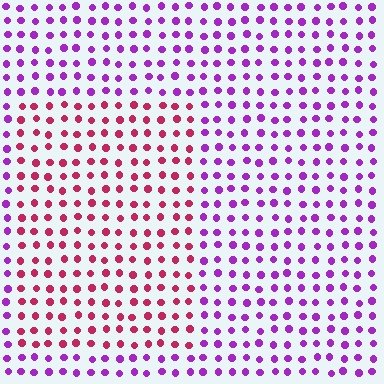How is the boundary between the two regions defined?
The boundary is defined purely by a slight shift in hue (about 49 degrees). Spacing, size, and orientation are identical on both sides.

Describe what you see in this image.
The image is filled with small purple elements in a uniform arrangement. A rectangle-shaped region is visible where the elements are tinted to a slightly different hue, forming a subtle color boundary.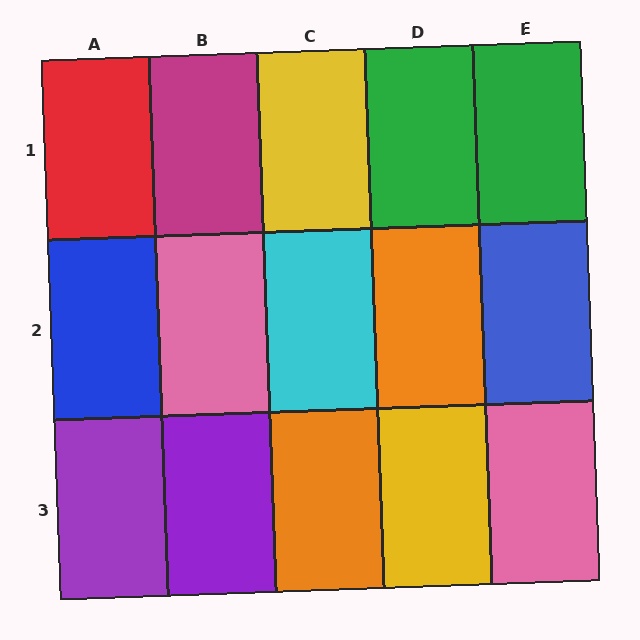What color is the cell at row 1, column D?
Green.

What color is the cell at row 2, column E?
Blue.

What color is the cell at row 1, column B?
Magenta.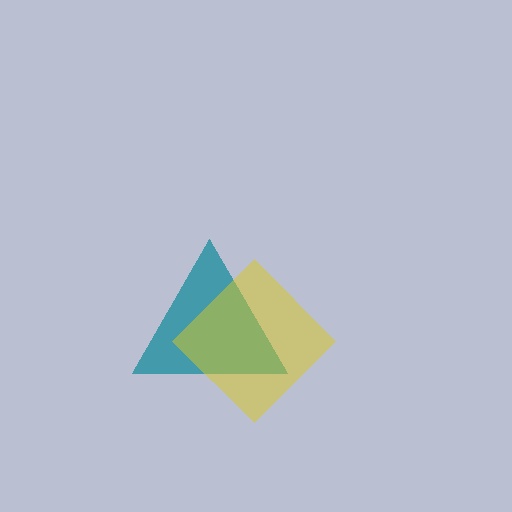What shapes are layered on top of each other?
The layered shapes are: a teal triangle, a yellow diamond.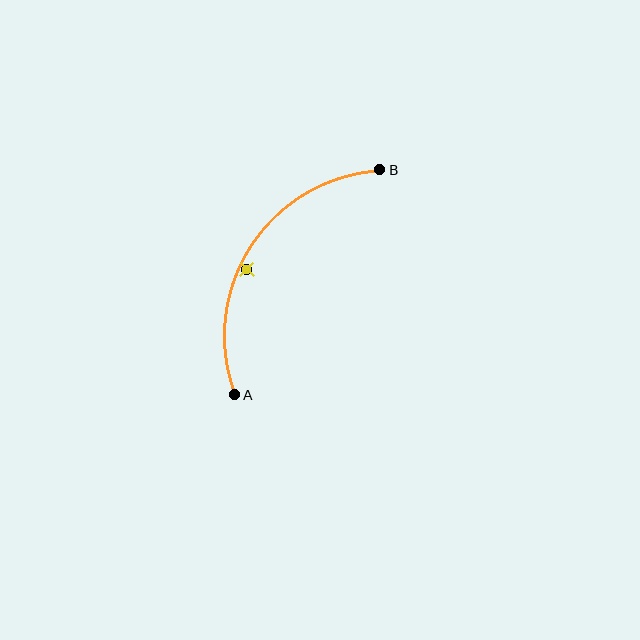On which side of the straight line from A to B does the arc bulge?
The arc bulges to the left of the straight line connecting A and B.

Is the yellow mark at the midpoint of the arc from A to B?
No — the yellow mark does not lie on the arc at all. It sits slightly inside the curve.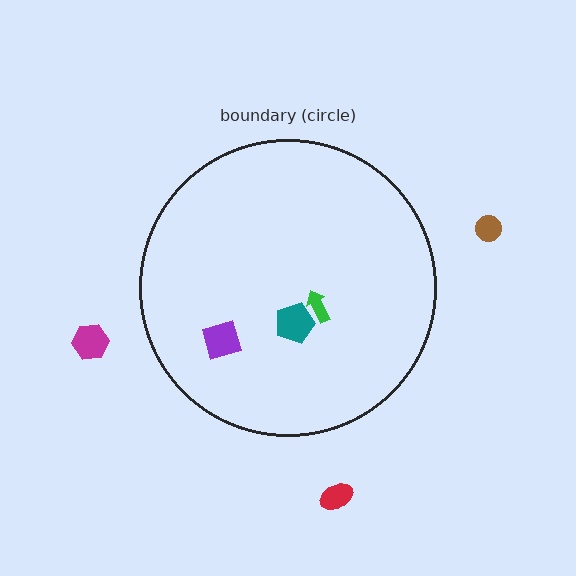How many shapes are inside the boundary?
3 inside, 3 outside.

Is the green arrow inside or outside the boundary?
Inside.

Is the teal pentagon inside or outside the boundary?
Inside.